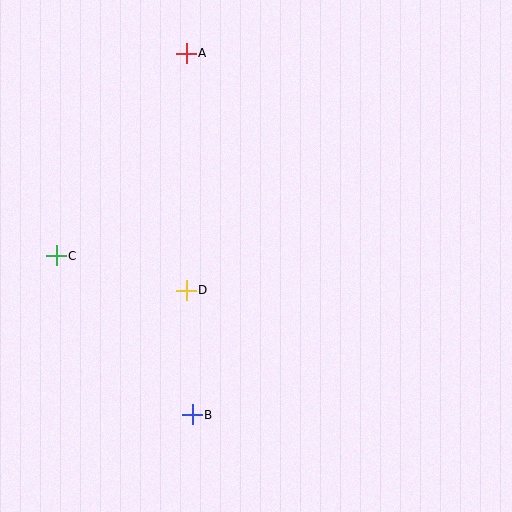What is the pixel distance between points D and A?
The distance between D and A is 237 pixels.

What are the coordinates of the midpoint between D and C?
The midpoint between D and C is at (121, 273).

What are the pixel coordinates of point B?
Point B is at (192, 415).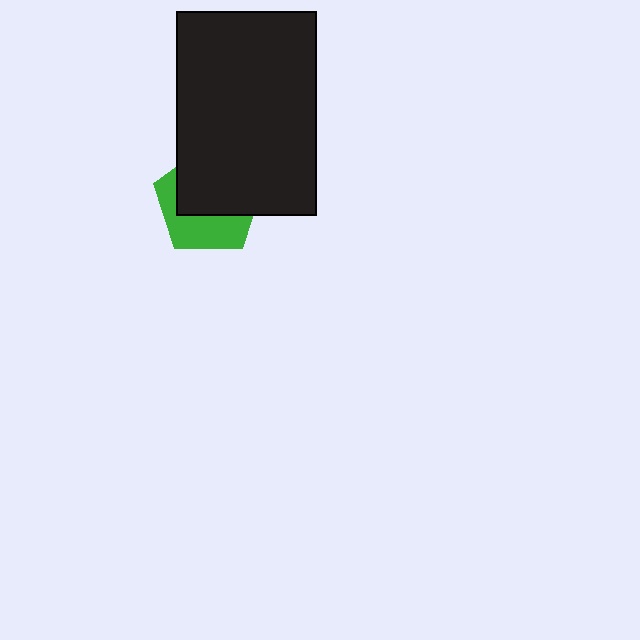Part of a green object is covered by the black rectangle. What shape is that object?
It is a pentagon.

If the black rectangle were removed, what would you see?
You would see the complete green pentagon.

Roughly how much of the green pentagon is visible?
A small part of it is visible (roughly 42%).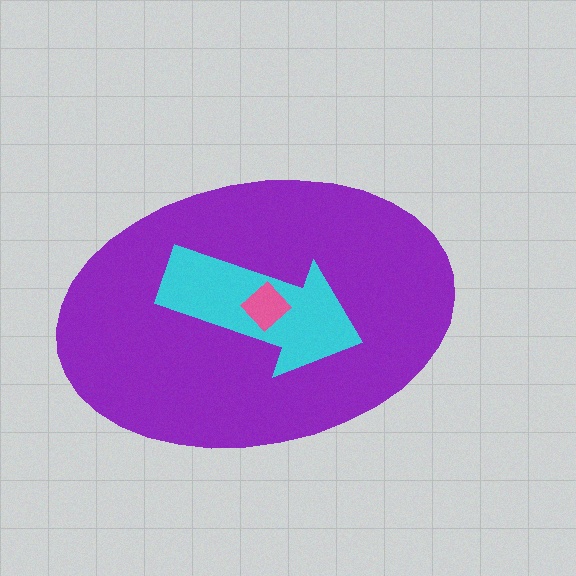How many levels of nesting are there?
3.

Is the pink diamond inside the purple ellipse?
Yes.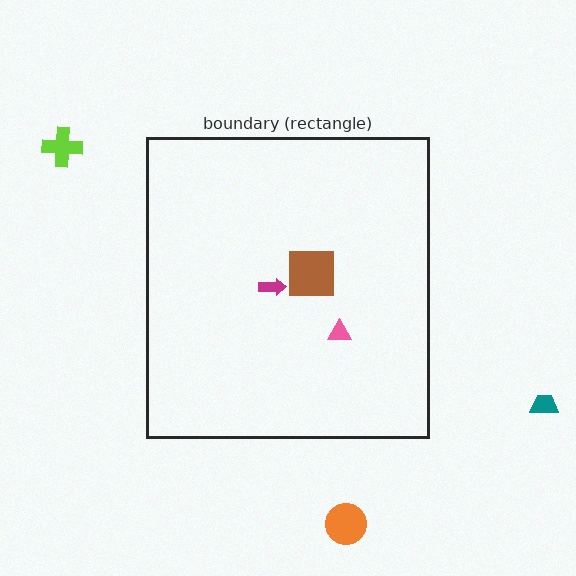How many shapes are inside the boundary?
3 inside, 3 outside.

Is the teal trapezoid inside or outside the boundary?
Outside.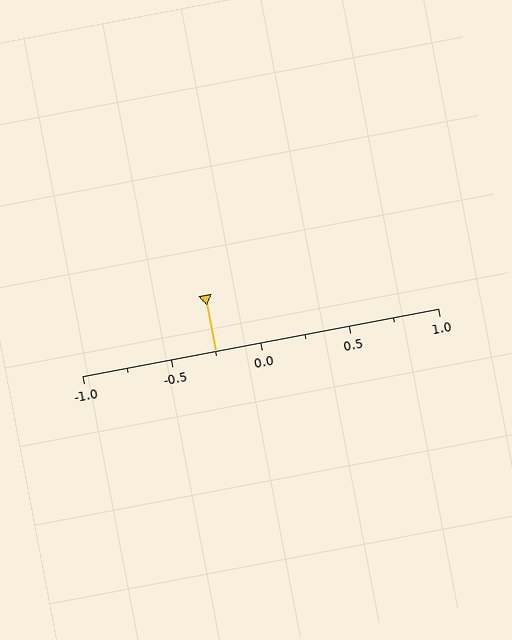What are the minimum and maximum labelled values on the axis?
The axis runs from -1.0 to 1.0.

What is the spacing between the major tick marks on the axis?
The major ticks are spaced 0.5 apart.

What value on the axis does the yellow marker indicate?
The marker indicates approximately -0.25.